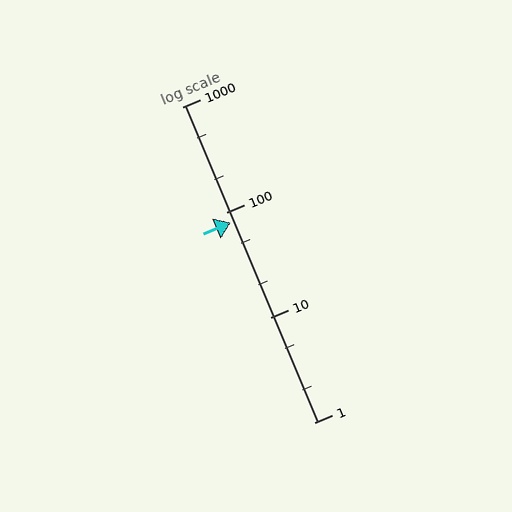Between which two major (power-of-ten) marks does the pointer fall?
The pointer is between 10 and 100.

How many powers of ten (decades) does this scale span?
The scale spans 3 decades, from 1 to 1000.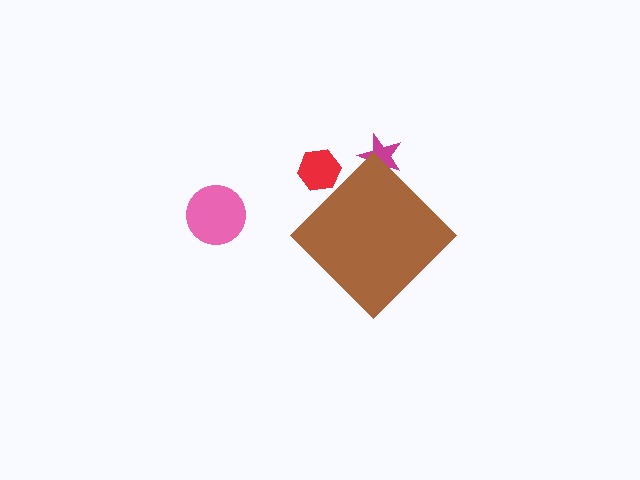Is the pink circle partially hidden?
No, the pink circle is fully visible.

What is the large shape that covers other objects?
A brown diamond.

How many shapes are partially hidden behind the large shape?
2 shapes are partially hidden.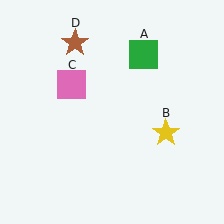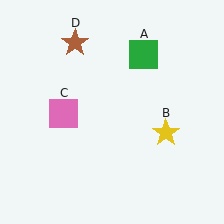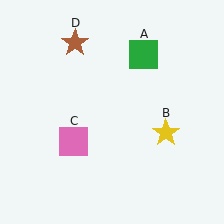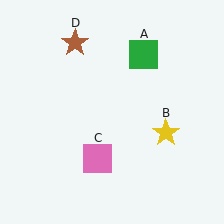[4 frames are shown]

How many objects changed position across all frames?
1 object changed position: pink square (object C).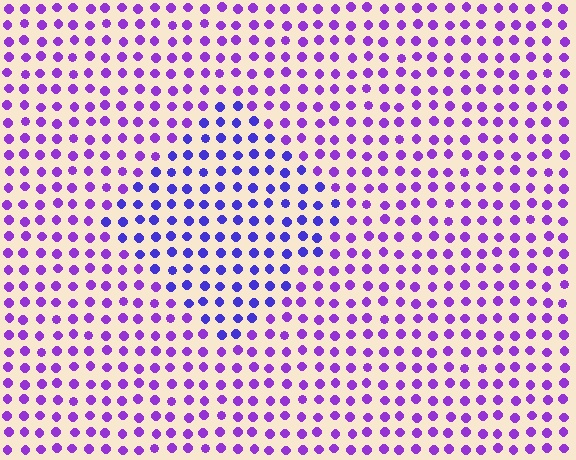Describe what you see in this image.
The image is filled with small purple elements in a uniform arrangement. A diamond-shaped region is visible where the elements are tinted to a slightly different hue, forming a subtle color boundary.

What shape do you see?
I see a diamond.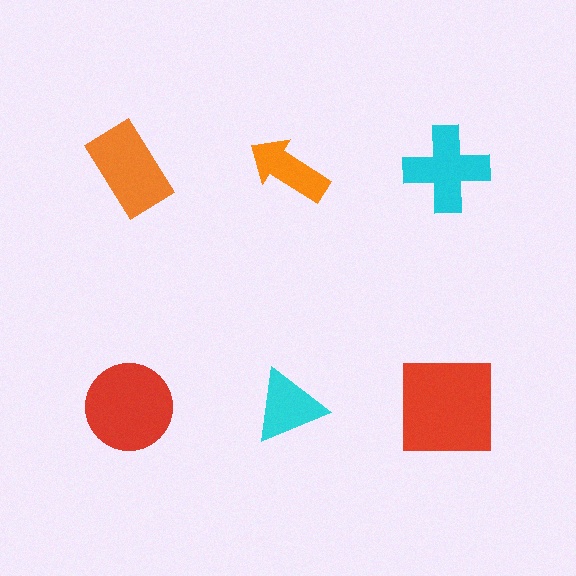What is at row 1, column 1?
An orange rectangle.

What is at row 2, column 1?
A red circle.